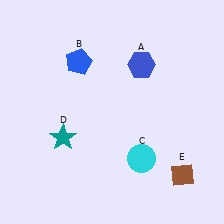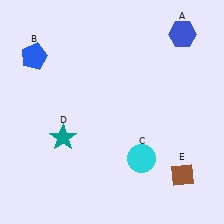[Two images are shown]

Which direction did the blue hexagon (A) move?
The blue hexagon (A) moved right.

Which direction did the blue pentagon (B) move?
The blue pentagon (B) moved left.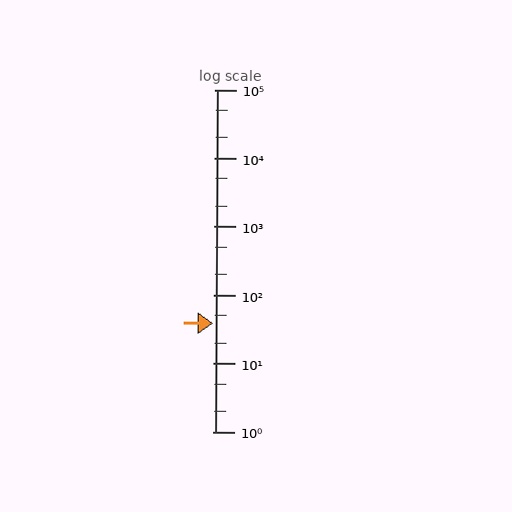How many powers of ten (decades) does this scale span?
The scale spans 5 decades, from 1 to 100000.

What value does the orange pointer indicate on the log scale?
The pointer indicates approximately 39.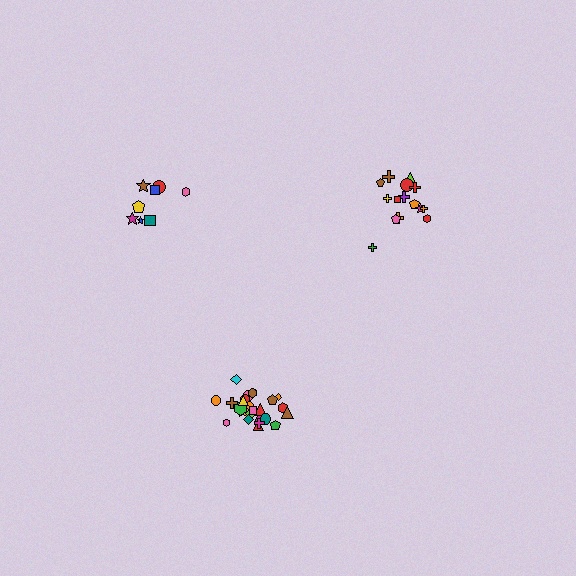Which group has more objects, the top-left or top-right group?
The top-right group.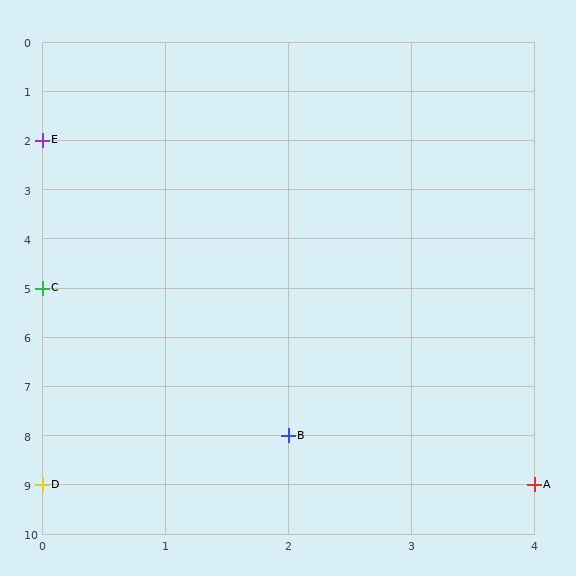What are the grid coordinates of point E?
Point E is at grid coordinates (0, 2).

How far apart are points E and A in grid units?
Points E and A are 4 columns and 7 rows apart (about 8.1 grid units diagonally).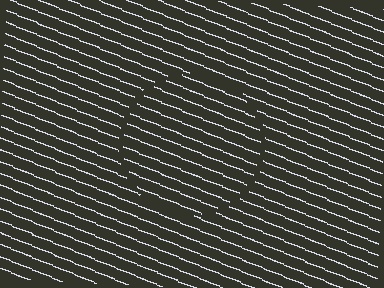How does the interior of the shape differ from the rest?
The interior of the shape contains the same grating, shifted by half a period — the contour is defined by the phase discontinuity where line-ends from the inner and outer gratings abut.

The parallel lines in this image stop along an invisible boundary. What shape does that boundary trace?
An illusory circle. The interior of the shape contains the same grating, shifted by half a period — the contour is defined by the phase discontinuity where line-ends from the inner and outer gratings abut.